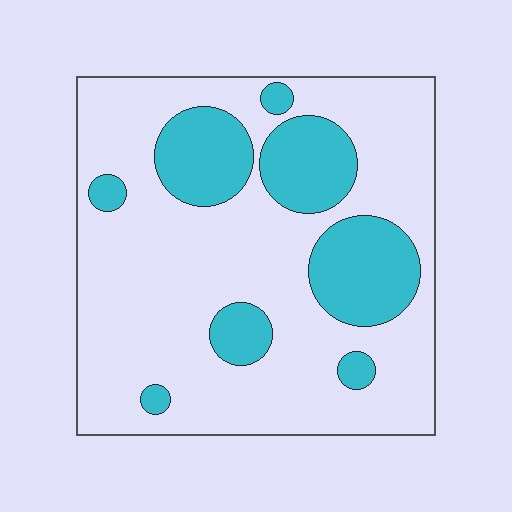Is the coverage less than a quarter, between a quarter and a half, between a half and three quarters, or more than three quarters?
Between a quarter and a half.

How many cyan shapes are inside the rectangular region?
8.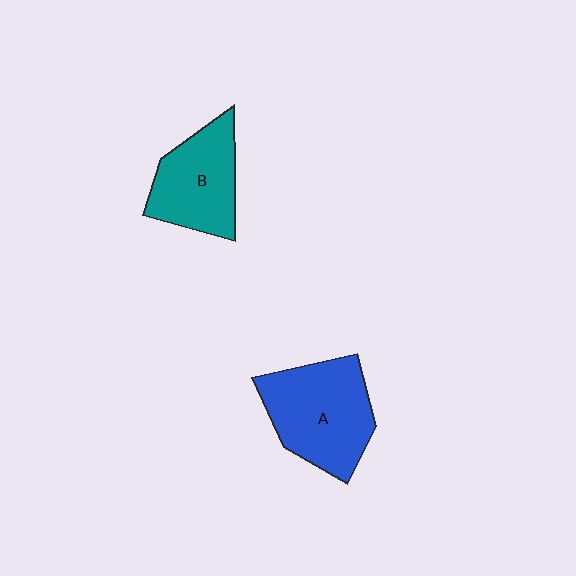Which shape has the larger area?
Shape A (blue).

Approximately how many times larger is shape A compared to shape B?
Approximately 1.3 times.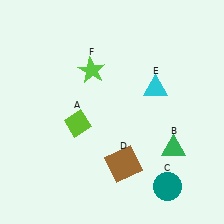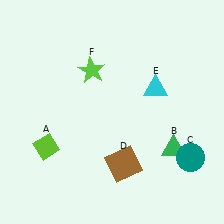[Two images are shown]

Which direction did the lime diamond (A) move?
The lime diamond (A) moved left.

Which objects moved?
The objects that moved are: the lime diamond (A), the teal circle (C).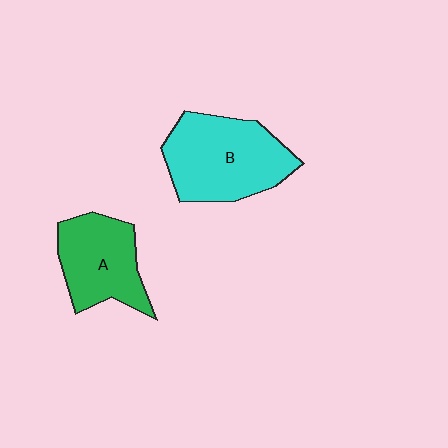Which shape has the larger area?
Shape B (cyan).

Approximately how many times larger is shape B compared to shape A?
Approximately 1.3 times.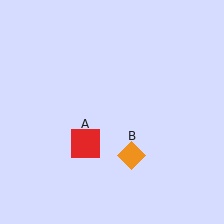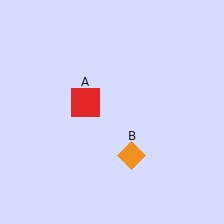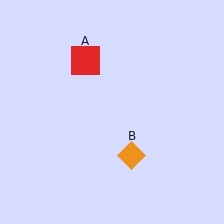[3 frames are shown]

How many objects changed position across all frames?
1 object changed position: red square (object A).